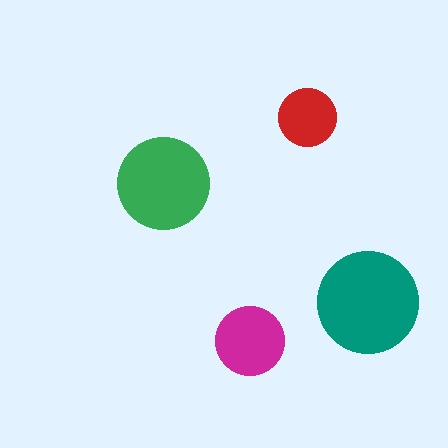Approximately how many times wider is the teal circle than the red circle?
About 2 times wider.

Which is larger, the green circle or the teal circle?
The teal one.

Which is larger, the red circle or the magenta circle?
The magenta one.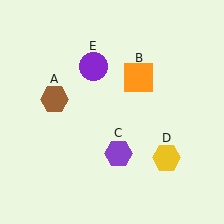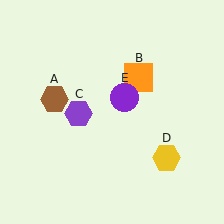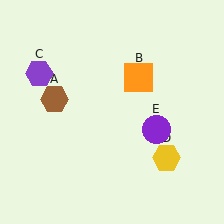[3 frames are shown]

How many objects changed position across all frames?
2 objects changed position: purple hexagon (object C), purple circle (object E).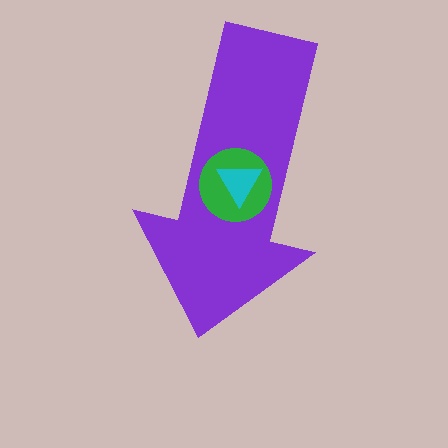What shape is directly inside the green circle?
The cyan triangle.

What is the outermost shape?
The purple arrow.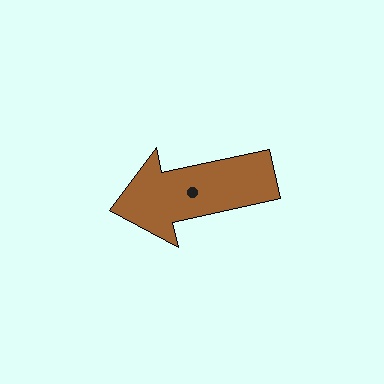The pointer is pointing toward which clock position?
Roughly 9 o'clock.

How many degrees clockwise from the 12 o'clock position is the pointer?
Approximately 258 degrees.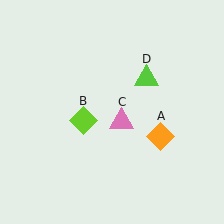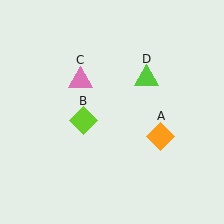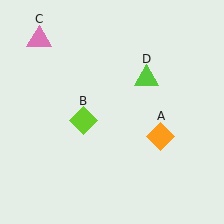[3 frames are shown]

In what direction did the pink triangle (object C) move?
The pink triangle (object C) moved up and to the left.